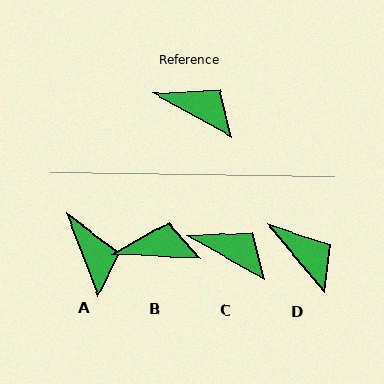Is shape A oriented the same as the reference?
No, it is off by about 40 degrees.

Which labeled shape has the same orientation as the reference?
C.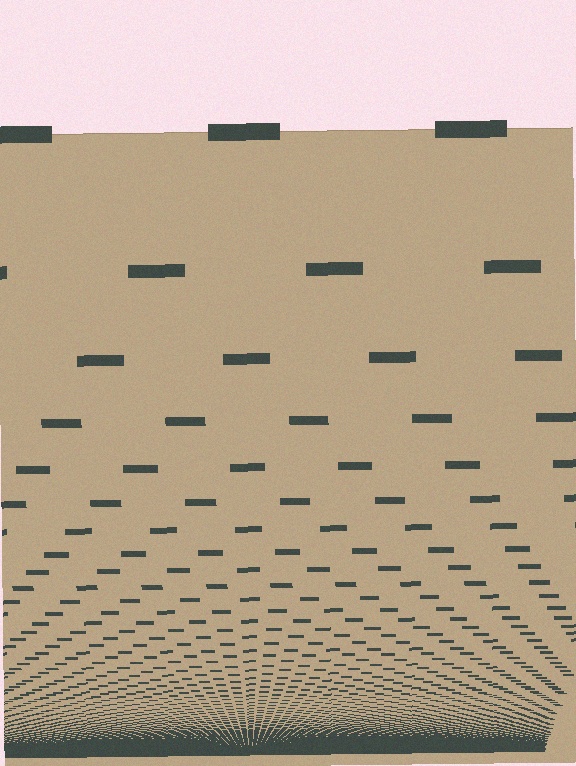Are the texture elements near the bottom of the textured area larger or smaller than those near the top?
Smaller. The gradient is inverted — elements near the bottom are smaller and denser.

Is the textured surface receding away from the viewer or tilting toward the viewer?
The surface appears to tilt toward the viewer. Texture elements get larger and sparser toward the top.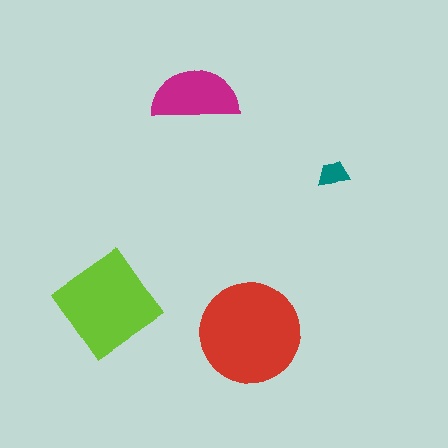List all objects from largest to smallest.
The red circle, the lime diamond, the magenta semicircle, the teal trapezoid.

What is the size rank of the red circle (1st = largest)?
1st.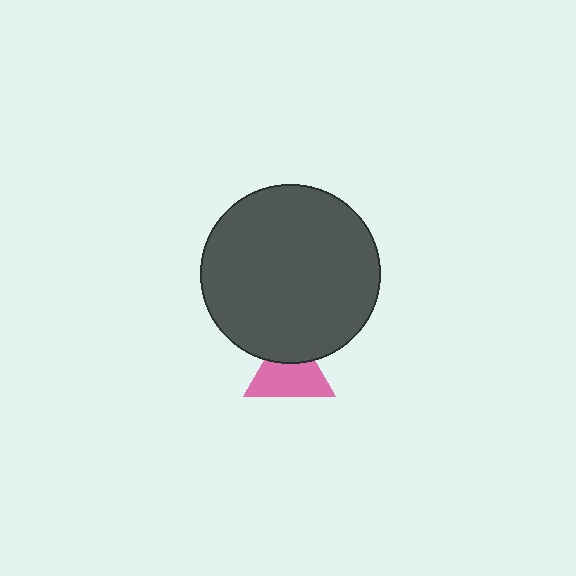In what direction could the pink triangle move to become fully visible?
The pink triangle could move down. That would shift it out from behind the dark gray circle entirely.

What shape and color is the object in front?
The object in front is a dark gray circle.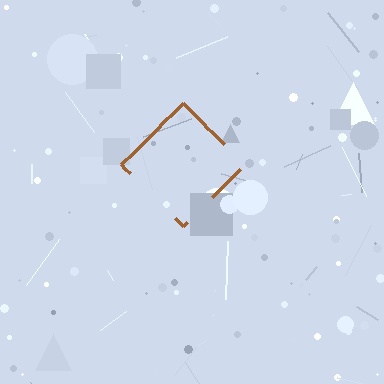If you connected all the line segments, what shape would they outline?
They would outline a diamond.